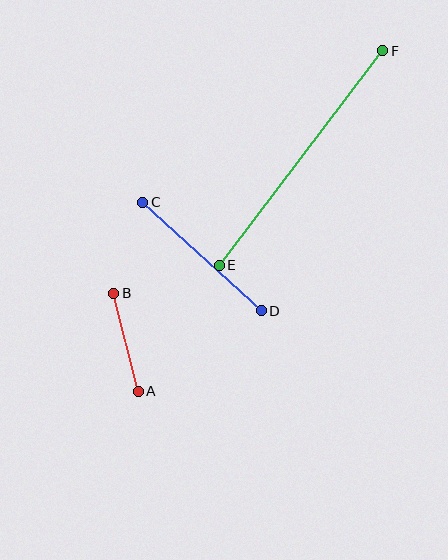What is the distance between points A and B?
The distance is approximately 101 pixels.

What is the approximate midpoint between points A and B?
The midpoint is at approximately (126, 342) pixels.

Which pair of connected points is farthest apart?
Points E and F are farthest apart.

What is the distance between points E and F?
The distance is approximately 269 pixels.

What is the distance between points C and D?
The distance is approximately 161 pixels.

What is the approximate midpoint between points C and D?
The midpoint is at approximately (202, 256) pixels.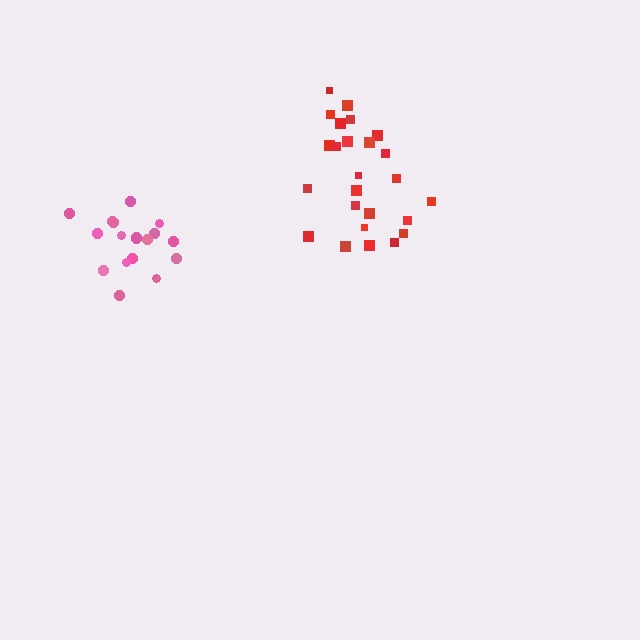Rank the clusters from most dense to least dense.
pink, red.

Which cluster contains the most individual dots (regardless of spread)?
Red (25).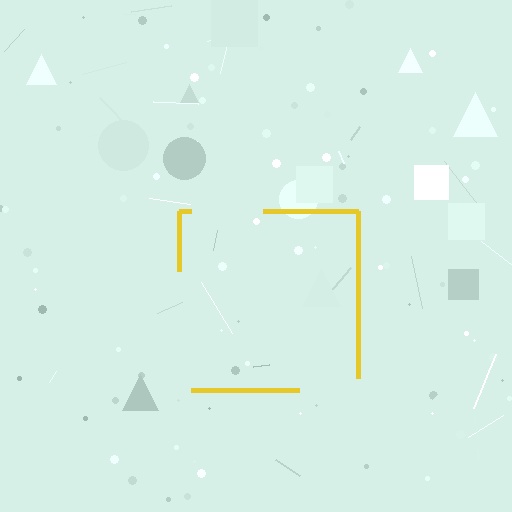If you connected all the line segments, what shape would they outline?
They would outline a square.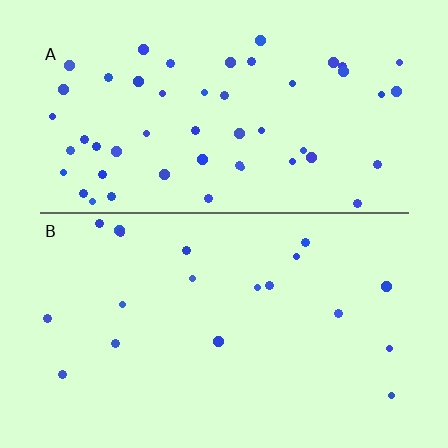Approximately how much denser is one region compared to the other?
Approximately 2.7× — region A over region B.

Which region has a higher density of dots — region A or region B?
A (the top).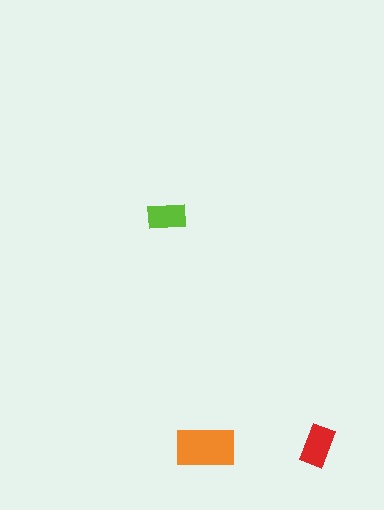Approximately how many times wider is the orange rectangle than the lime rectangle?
About 1.5 times wider.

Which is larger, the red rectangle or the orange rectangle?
The orange one.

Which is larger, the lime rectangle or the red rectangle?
The red one.